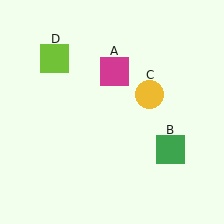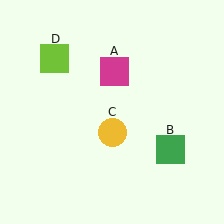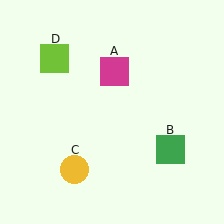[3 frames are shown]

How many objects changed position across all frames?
1 object changed position: yellow circle (object C).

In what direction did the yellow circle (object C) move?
The yellow circle (object C) moved down and to the left.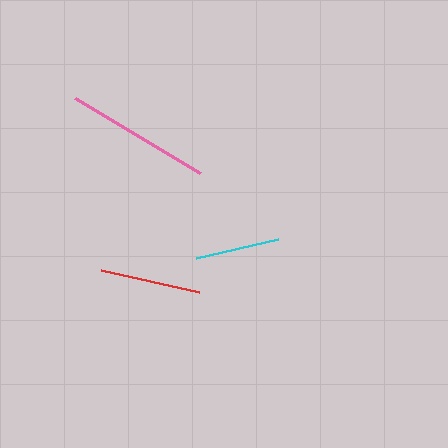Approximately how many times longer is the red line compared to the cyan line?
The red line is approximately 1.2 times the length of the cyan line.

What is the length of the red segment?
The red segment is approximately 100 pixels long.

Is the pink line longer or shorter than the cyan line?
The pink line is longer than the cyan line.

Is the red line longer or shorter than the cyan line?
The red line is longer than the cyan line.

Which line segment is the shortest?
The cyan line is the shortest at approximately 84 pixels.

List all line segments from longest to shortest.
From longest to shortest: pink, red, cyan.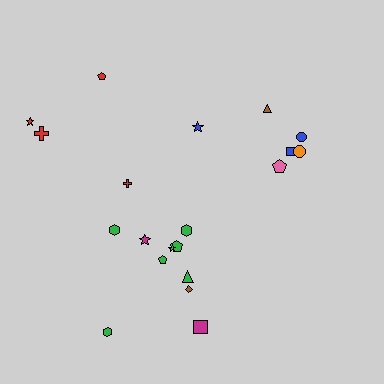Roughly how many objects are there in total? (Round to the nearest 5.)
Roughly 20 objects in total.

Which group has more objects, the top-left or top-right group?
The top-right group.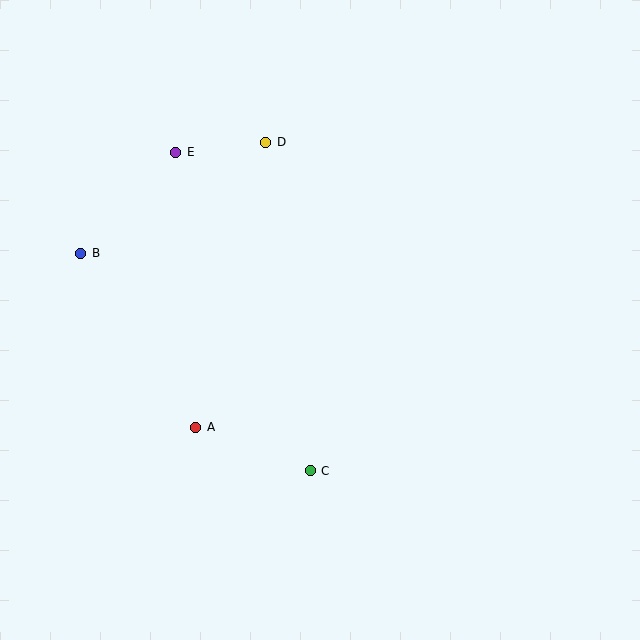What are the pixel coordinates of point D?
Point D is at (265, 142).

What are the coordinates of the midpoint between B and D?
The midpoint between B and D is at (173, 198).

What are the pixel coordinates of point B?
Point B is at (81, 253).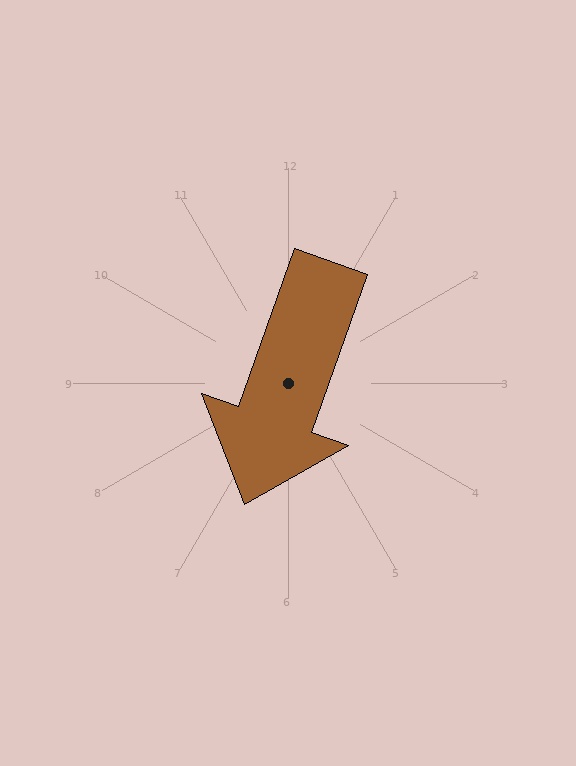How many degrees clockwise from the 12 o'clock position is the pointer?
Approximately 200 degrees.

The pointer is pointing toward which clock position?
Roughly 7 o'clock.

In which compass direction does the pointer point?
South.